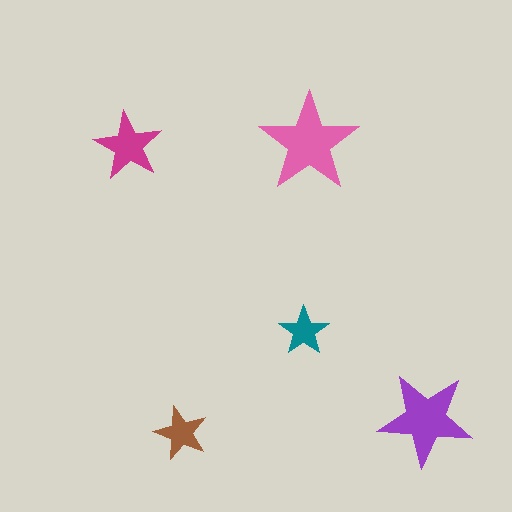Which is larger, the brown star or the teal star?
The brown one.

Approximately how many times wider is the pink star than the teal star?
About 2 times wider.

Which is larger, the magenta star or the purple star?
The purple one.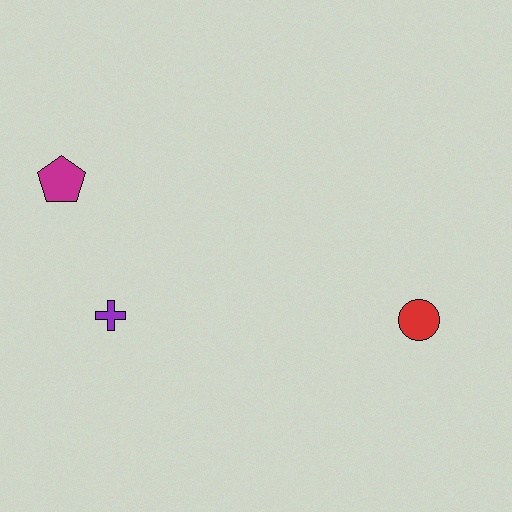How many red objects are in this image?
There is 1 red object.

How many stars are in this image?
There are no stars.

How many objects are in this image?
There are 3 objects.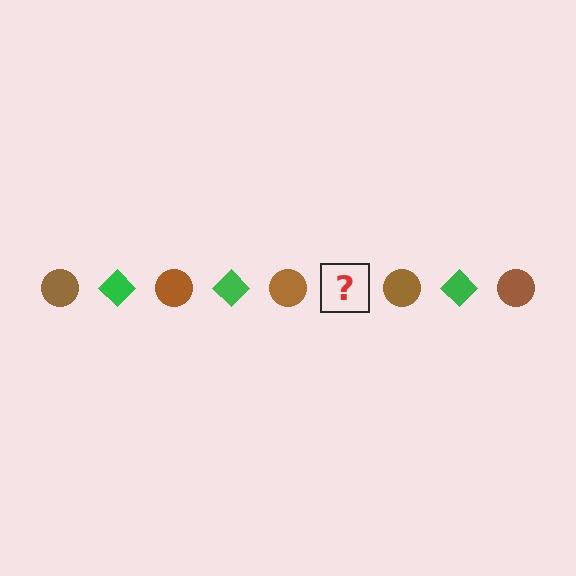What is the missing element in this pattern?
The missing element is a green diamond.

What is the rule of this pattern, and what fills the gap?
The rule is that the pattern alternates between brown circle and green diamond. The gap should be filled with a green diamond.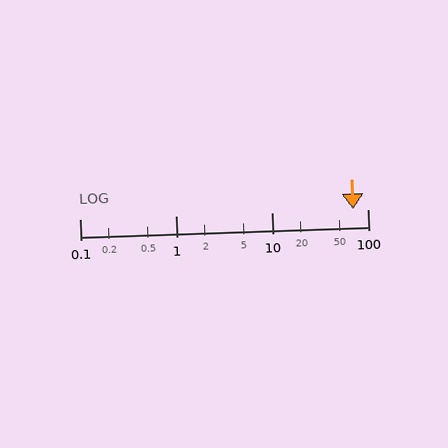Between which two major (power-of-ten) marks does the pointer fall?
The pointer is between 10 and 100.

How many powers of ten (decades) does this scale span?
The scale spans 3 decades, from 0.1 to 100.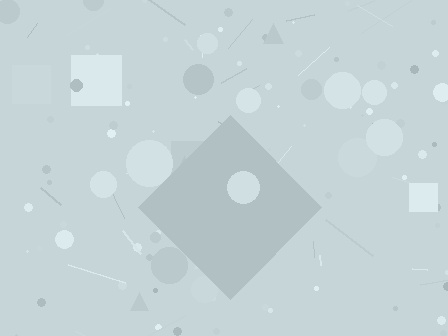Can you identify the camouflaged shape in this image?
The camouflaged shape is a diamond.